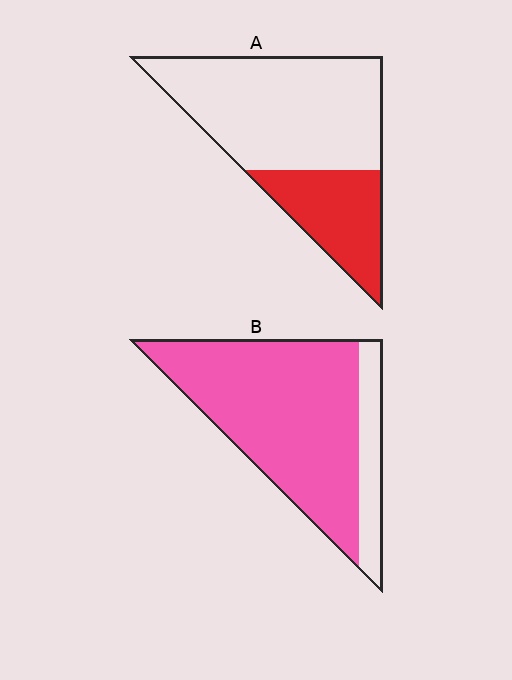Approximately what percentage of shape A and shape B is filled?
A is approximately 30% and B is approximately 80%.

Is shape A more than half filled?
No.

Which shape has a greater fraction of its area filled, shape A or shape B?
Shape B.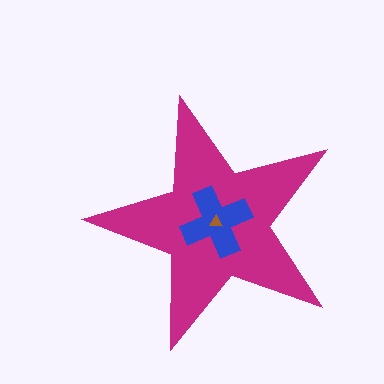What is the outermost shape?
The magenta star.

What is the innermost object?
The brown triangle.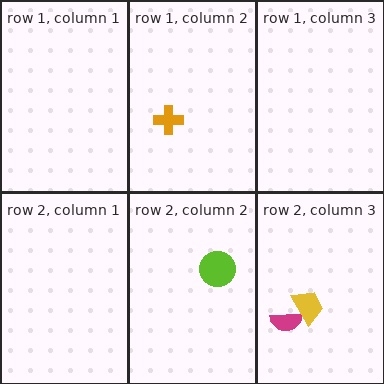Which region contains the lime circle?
The row 2, column 2 region.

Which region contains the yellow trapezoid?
The row 2, column 3 region.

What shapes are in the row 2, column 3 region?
The magenta semicircle, the yellow trapezoid.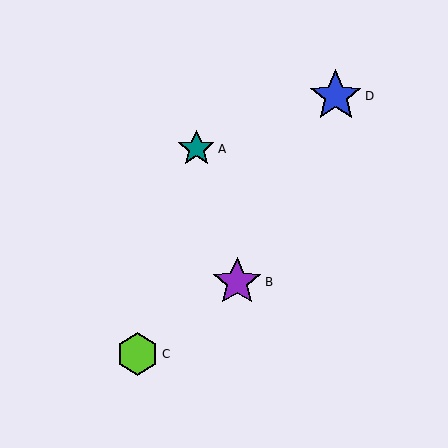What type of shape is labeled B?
Shape B is a purple star.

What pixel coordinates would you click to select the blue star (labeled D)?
Click at (336, 96) to select the blue star D.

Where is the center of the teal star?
The center of the teal star is at (196, 149).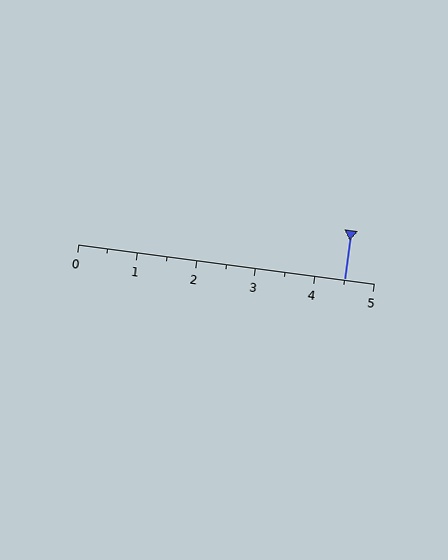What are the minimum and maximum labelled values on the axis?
The axis runs from 0 to 5.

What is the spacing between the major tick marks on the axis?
The major ticks are spaced 1 apart.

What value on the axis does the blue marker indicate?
The marker indicates approximately 4.5.